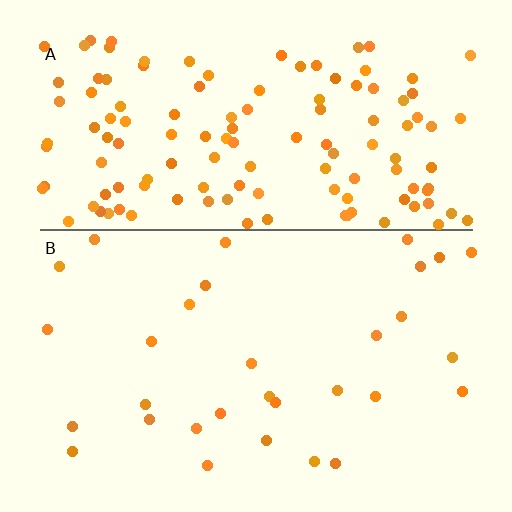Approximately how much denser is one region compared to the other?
Approximately 4.3× — region A over region B.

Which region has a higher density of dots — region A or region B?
A (the top).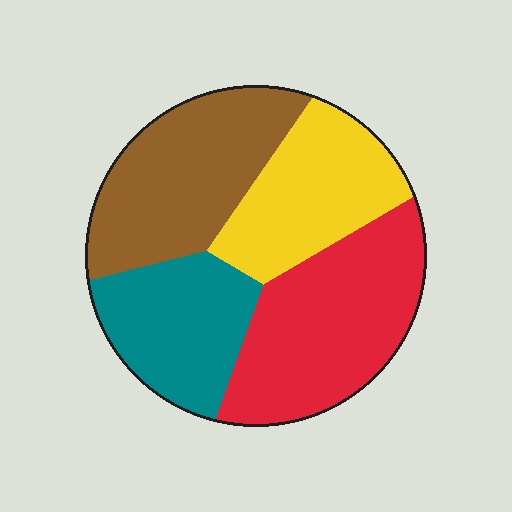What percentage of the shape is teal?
Teal takes up less than a quarter of the shape.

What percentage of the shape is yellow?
Yellow takes up about one fifth (1/5) of the shape.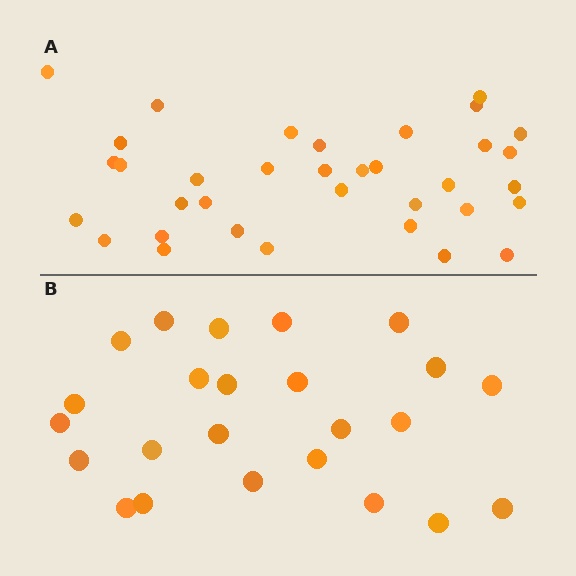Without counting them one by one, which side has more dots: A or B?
Region A (the top region) has more dots.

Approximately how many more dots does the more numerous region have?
Region A has roughly 12 or so more dots than region B.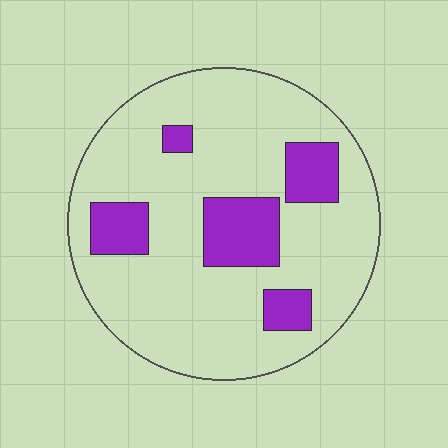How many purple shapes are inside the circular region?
5.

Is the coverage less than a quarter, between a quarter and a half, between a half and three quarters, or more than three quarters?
Less than a quarter.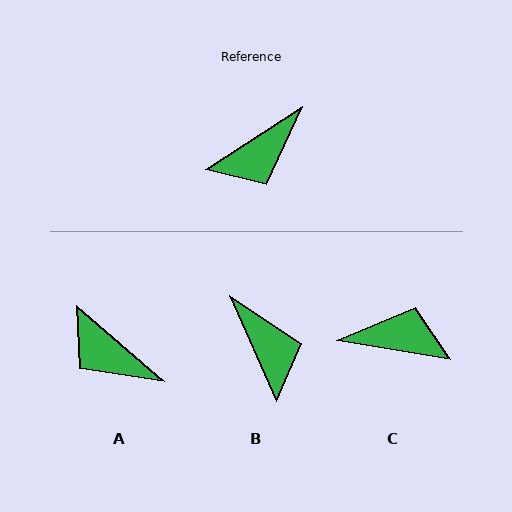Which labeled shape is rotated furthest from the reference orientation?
C, about 138 degrees away.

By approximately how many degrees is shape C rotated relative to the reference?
Approximately 138 degrees counter-clockwise.